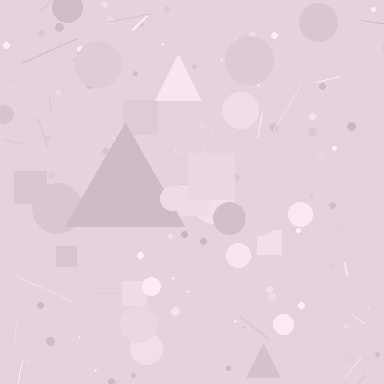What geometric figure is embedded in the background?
A triangle is embedded in the background.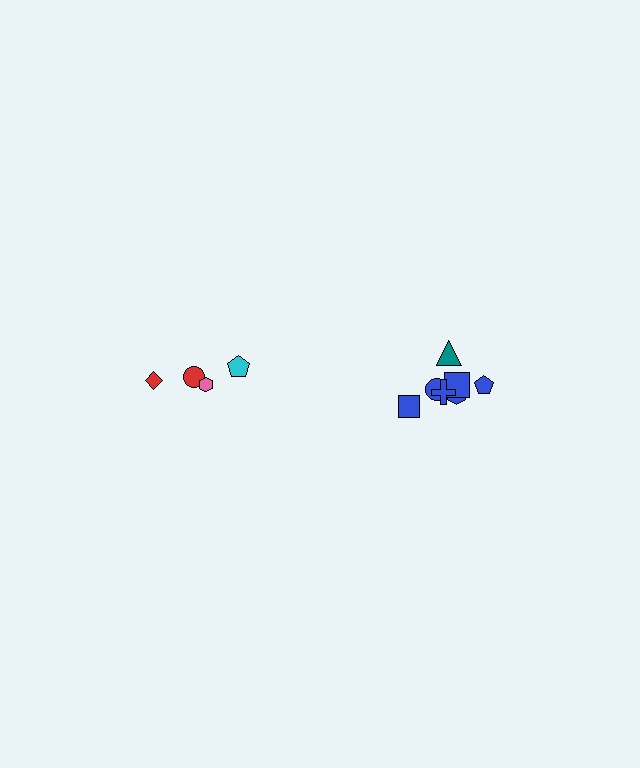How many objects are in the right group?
There are 7 objects.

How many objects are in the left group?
There are 4 objects.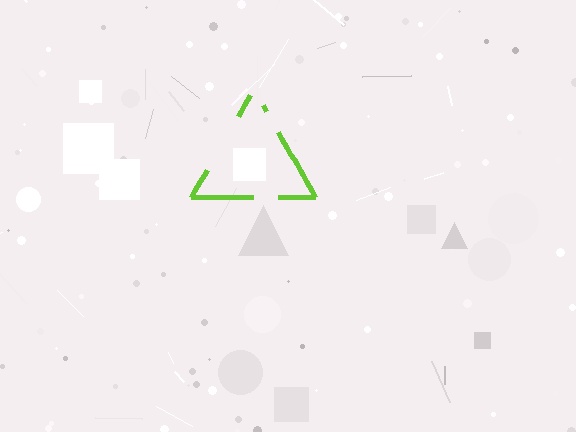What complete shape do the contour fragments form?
The contour fragments form a triangle.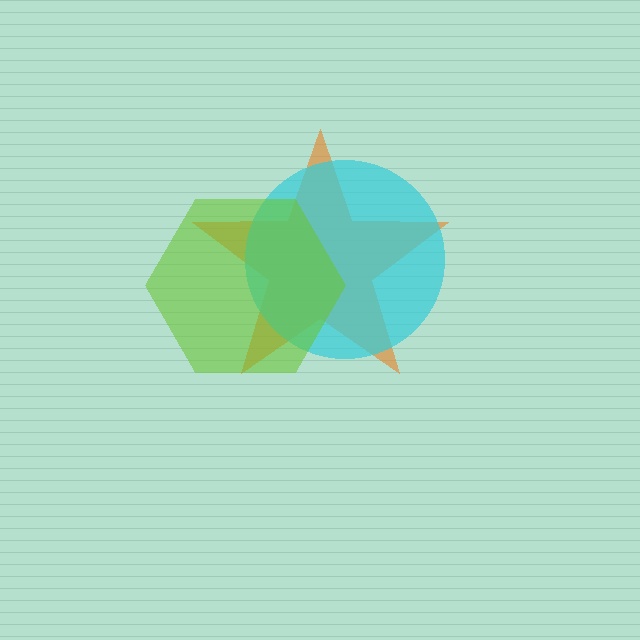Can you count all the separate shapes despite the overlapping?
Yes, there are 3 separate shapes.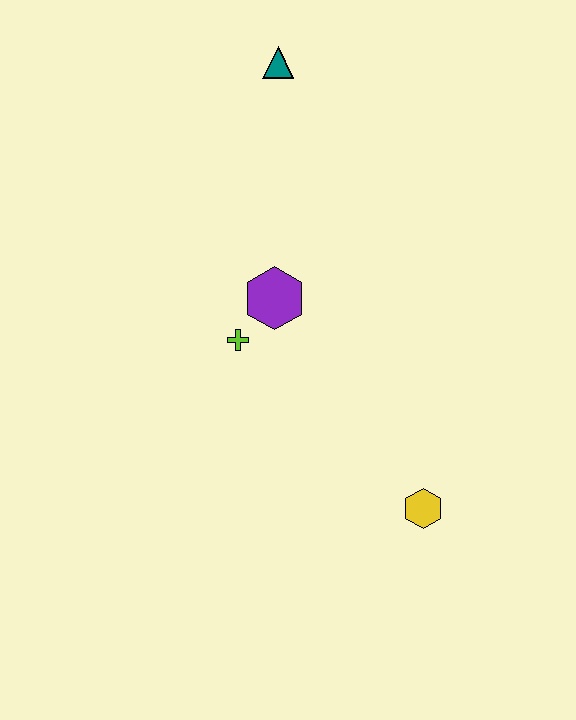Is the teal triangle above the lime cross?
Yes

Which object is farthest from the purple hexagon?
The yellow hexagon is farthest from the purple hexagon.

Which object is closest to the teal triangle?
The purple hexagon is closest to the teal triangle.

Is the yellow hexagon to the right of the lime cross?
Yes